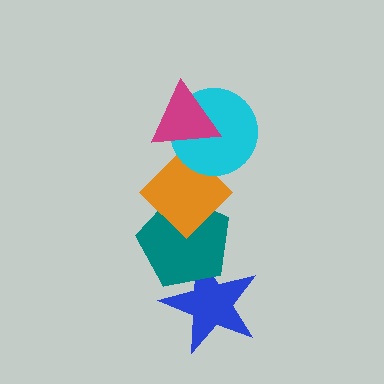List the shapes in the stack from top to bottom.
From top to bottom: the magenta triangle, the cyan circle, the orange diamond, the teal pentagon, the blue star.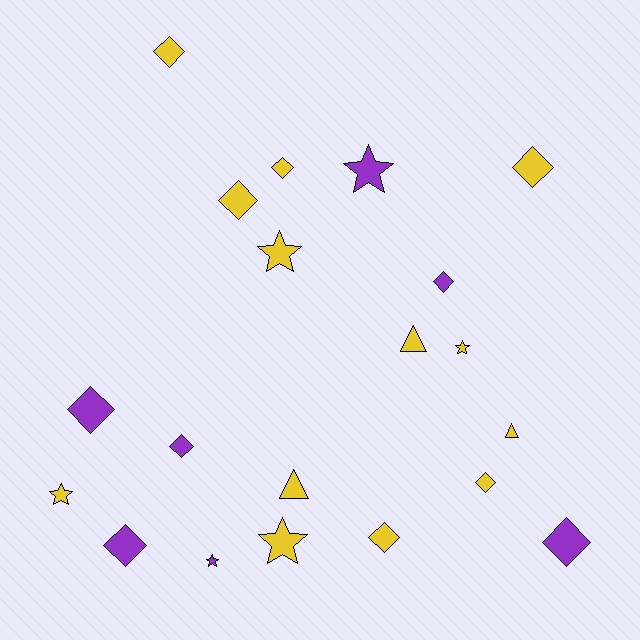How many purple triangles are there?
There are no purple triangles.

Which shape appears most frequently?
Diamond, with 11 objects.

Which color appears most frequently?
Yellow, with 13 objects.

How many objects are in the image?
There are 20 objects.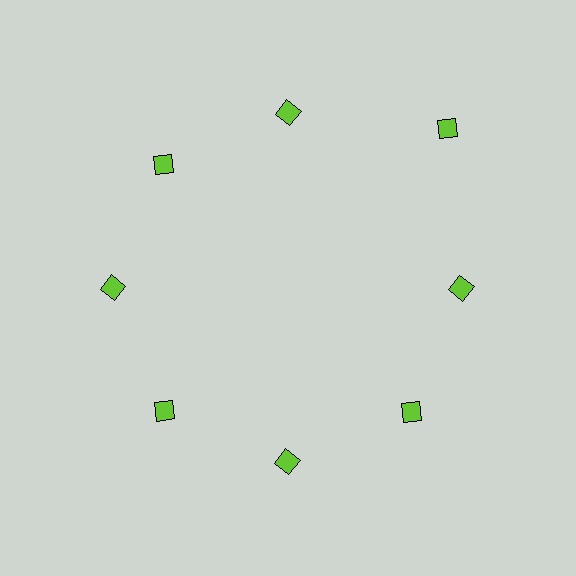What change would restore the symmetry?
The symmetry would be restored by moving it inward, back onto the ring so that all 8 diamonds sit at equal angles and equal distance from the center.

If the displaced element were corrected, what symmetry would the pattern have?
It would have 8-fold rotational symmetry — the pattern would map onto itself every 45 degrees.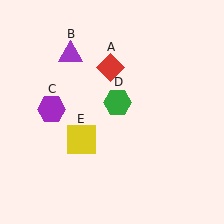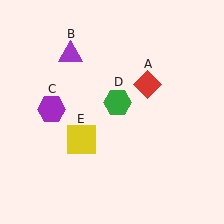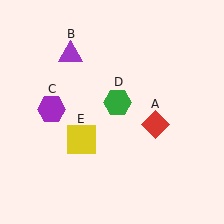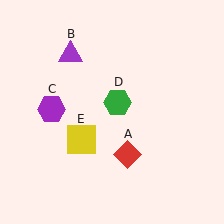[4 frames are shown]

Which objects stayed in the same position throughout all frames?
Purple triangle (object B) and purple hexagon (object C) and green hexagon (object D) and yellow square (object E) remained stationary.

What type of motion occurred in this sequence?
The red diamond (object A) rotated clockwise around the center of the scene.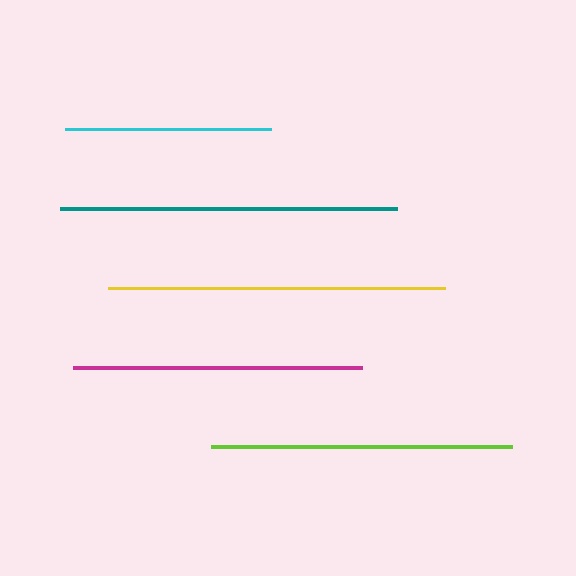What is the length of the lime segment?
The lime segment is approximately 300 pixels long.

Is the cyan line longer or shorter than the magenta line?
The magenta line is longer than the cyan line.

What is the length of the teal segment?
The teal segment is approximately 337 pixels long.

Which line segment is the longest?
The yellow line is the longest at approximately 337 pixels.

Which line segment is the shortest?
The cyan line is the shortest at approximately 206 pixels.